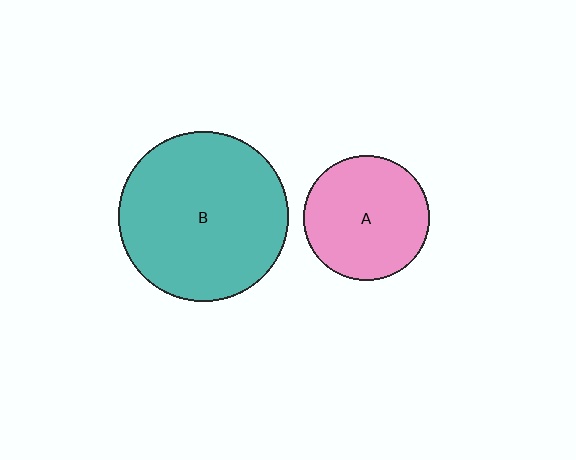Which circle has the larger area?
Circle B (teal).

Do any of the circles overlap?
No, none of the circles overlap.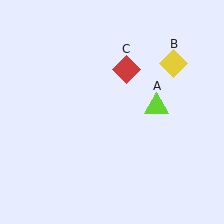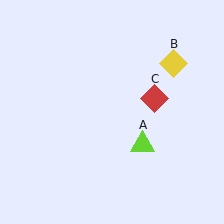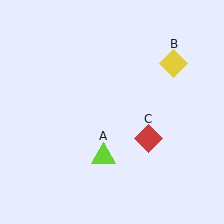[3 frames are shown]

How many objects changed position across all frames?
2 objects changed position: lime triangle (object A), red diamond (object C).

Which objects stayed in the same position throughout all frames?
Yellow diamond (object B) remained stationary.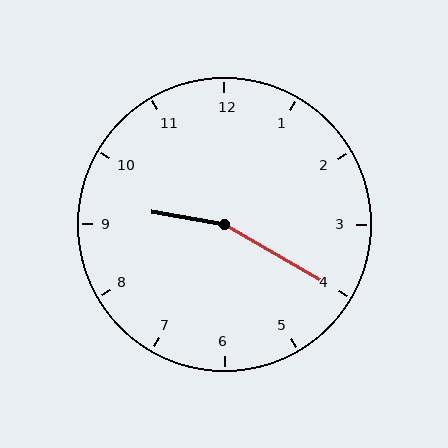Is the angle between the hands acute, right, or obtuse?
It is obtuse.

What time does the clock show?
9:20.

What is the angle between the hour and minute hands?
Approximately 160 degrees.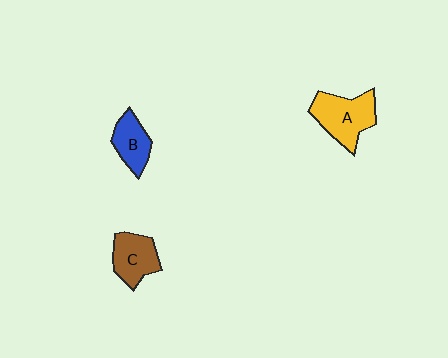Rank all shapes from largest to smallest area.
From largest to smallest: A (yellow), C (brown), B (blue).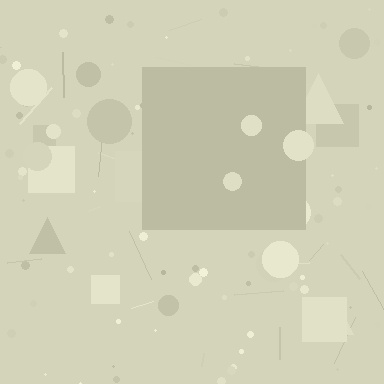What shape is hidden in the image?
A square is hidden in the image.